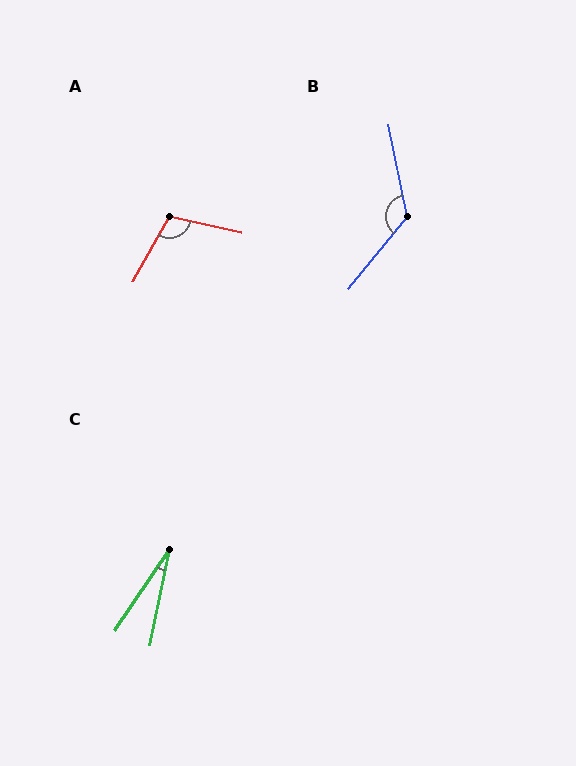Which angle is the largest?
B, at approximately 129 degrees.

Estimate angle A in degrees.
Approximately 107 degrees.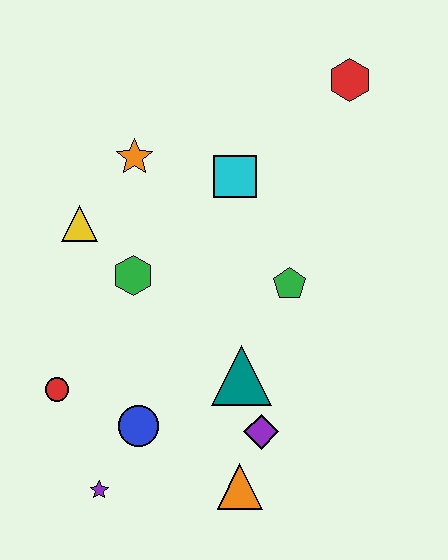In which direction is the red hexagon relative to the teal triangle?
The red hexagon is above the teal triangle.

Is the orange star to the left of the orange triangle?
Yes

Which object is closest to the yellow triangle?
The green hexagon is closest to the yellow triangle.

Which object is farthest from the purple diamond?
The red hexagon is farthest from the purple diamond.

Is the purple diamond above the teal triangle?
No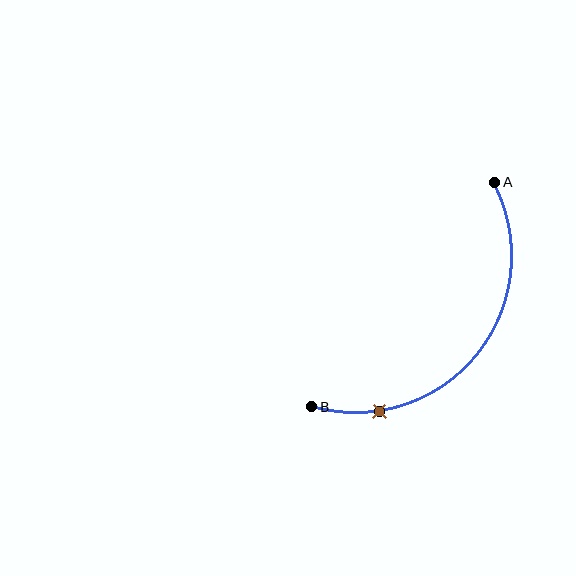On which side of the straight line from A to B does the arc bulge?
The arc bulges below and to the right of the straight line connecting A and B.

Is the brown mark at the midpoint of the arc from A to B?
No. The brown mark lies on the arc but is closer to endpoint B. The arc midpoint would be at the point on the curve equidistant along the arc from both A and B.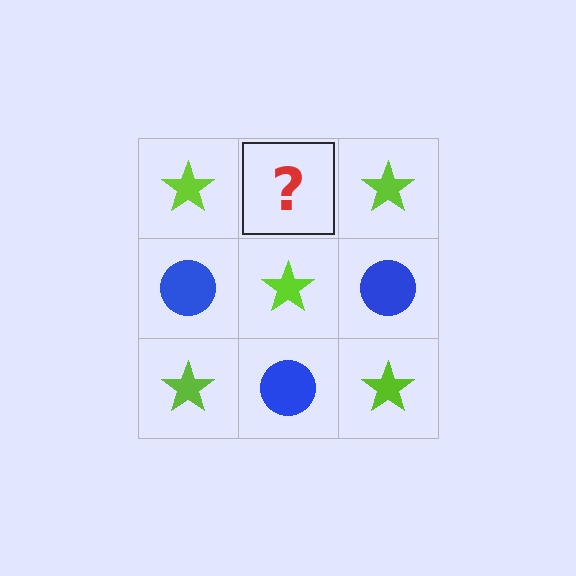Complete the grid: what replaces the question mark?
The question mark should be replaced with a blue circle.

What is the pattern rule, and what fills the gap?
The rule is that it alternates lime star and blue circle in a checkerboard pattern. The gap should be filled with a blue circle.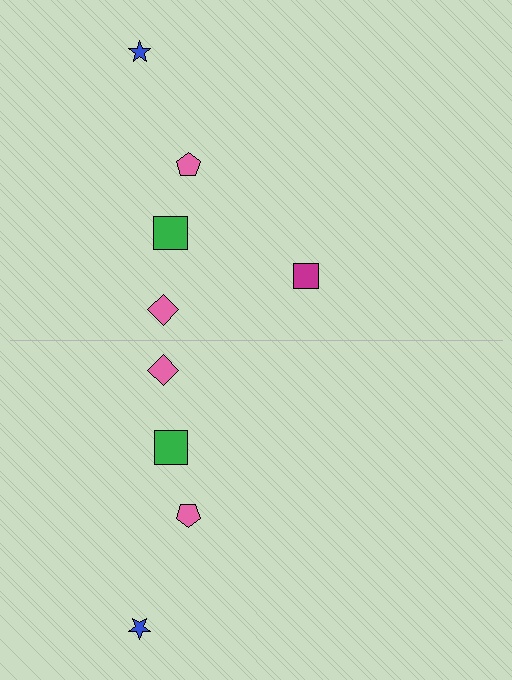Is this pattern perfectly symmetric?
No, the pattern is not perfectly symmetric. A magenta square is missing from the bottom side.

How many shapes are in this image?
There are 9 shapes in this image.